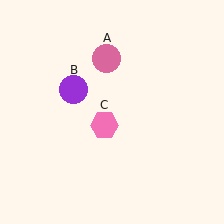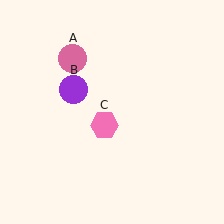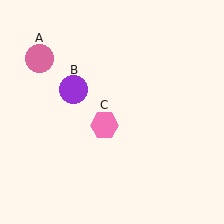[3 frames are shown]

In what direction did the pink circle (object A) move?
The pink circle (object A) moved left.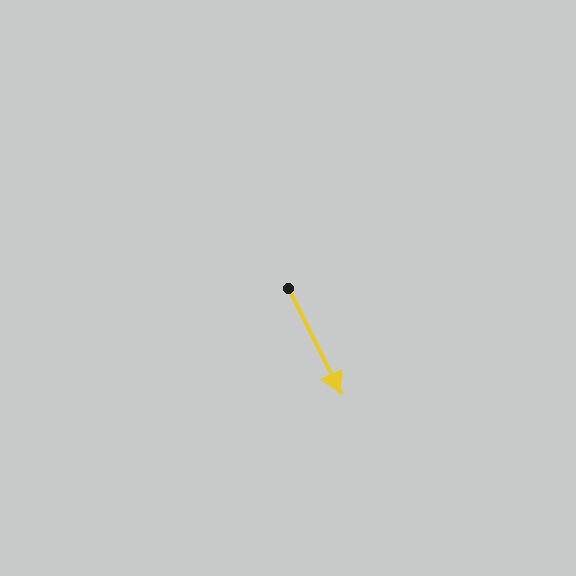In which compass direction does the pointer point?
Southeast.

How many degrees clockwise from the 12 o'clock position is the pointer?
Approximately 154 degrees.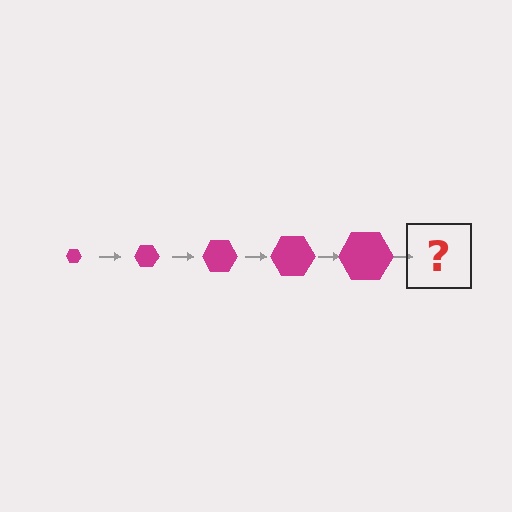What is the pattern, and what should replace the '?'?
The pattern is that the hexagon gets progressively larger each step. The '?' should be a magenta hexagon, larger than the previous one.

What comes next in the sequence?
The next element should be a magenta hexagon, larger than the previous one.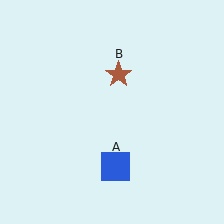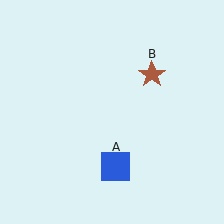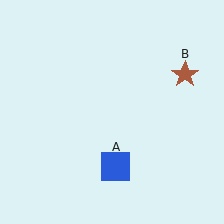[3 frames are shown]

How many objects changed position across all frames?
1 object changed position: brown star (object B).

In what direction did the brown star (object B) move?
The brown star (object B) moved right.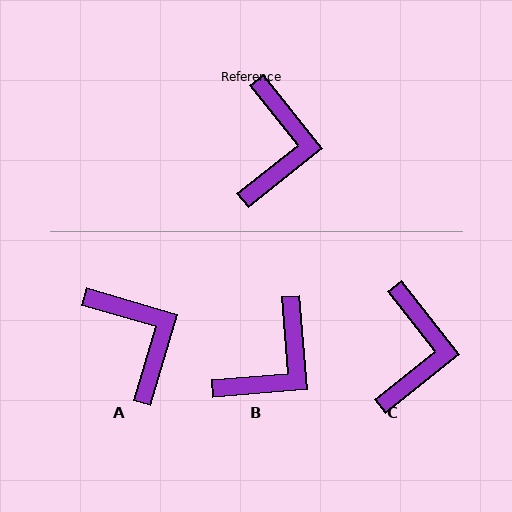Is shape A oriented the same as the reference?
No, it is off by about 35 degrees.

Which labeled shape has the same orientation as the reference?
C.